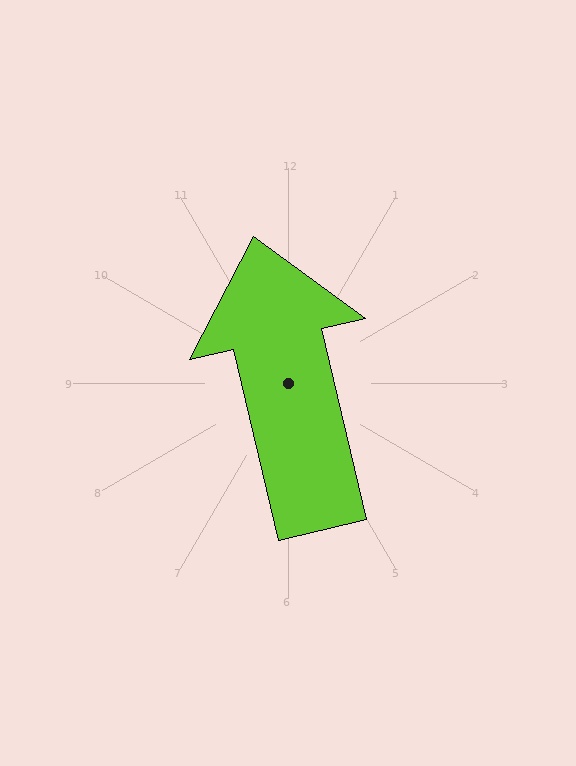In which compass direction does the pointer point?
North.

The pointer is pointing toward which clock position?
Roughly 12 o'clock.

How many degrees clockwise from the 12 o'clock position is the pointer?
Approximately 347 degrees.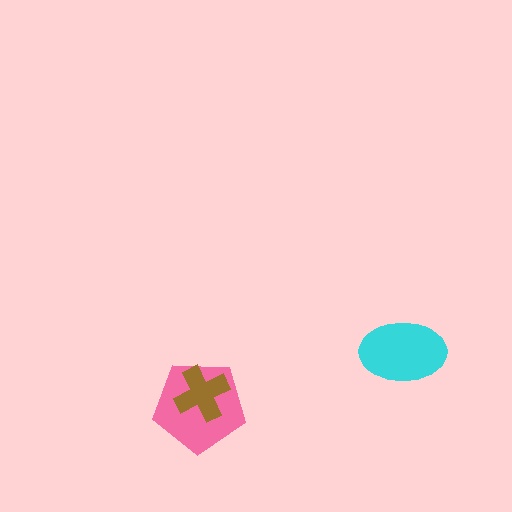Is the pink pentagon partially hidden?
Yes, it is partially covered by another shape.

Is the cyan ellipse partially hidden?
No, no other shape covers it.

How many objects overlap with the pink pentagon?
1 object overlaps with the pink pentagon.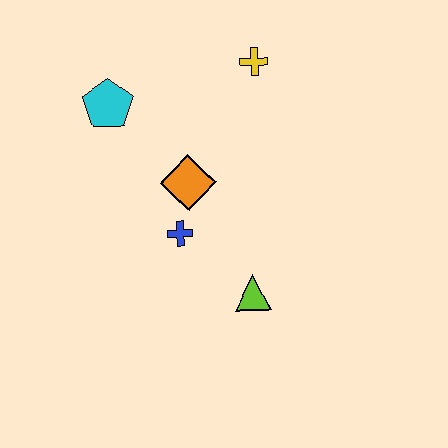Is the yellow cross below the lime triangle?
No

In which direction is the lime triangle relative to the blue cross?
The lime triangle is to the right of the blue cross.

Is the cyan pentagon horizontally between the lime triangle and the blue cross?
No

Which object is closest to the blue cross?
The orange diamond is closest to the blue cross.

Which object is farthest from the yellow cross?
The lime triangle is farthest from the yellow cross.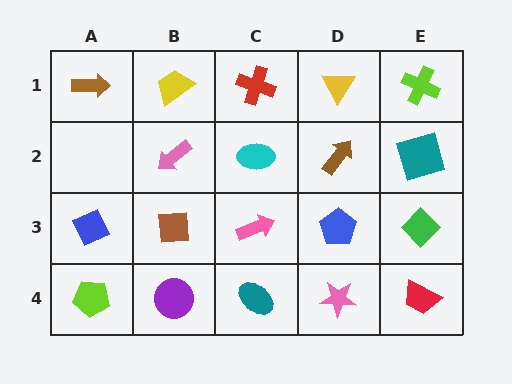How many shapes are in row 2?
4 shapes.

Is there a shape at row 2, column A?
No, that cell is empty.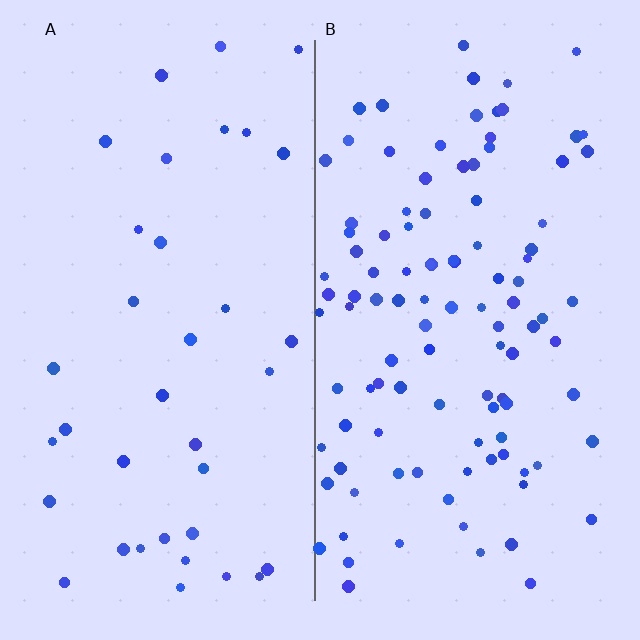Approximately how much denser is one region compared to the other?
Approximately 2.9× — region B over region A.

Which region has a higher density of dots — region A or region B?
B (the right).